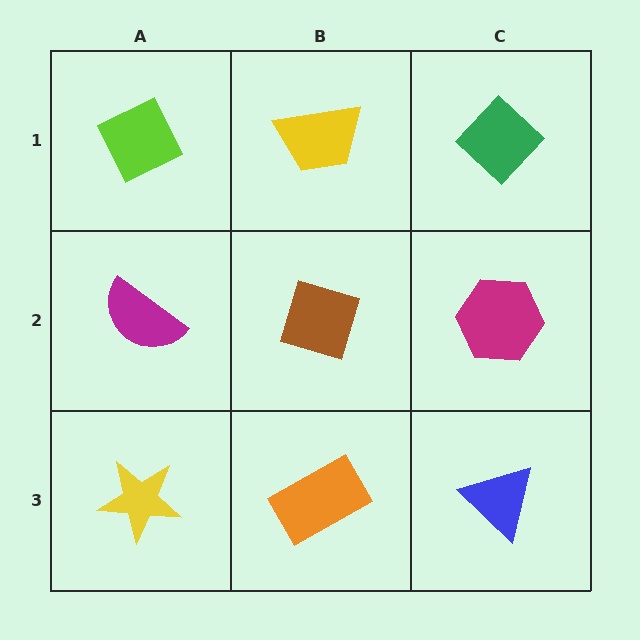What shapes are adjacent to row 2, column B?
A yellow trapezoid (row 1, column B), an orange rectangle (row 3, column B), a magenta semicircle (row 2, column A), a magenta hexagon (row 2, column C).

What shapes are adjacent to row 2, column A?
A lime diamond (row 1, column A), a yellow star (row 3, column A), a brown diamond (row 2, column B).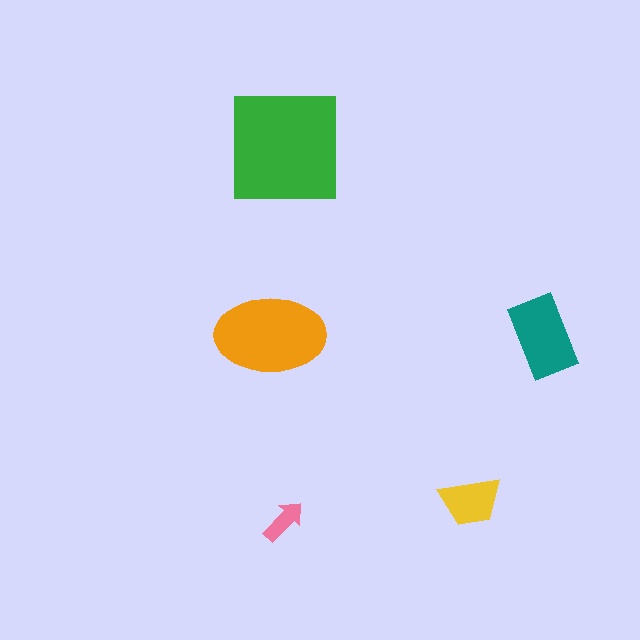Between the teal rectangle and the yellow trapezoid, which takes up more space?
The teal rectangle.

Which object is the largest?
The green square.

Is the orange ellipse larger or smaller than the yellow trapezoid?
Larger.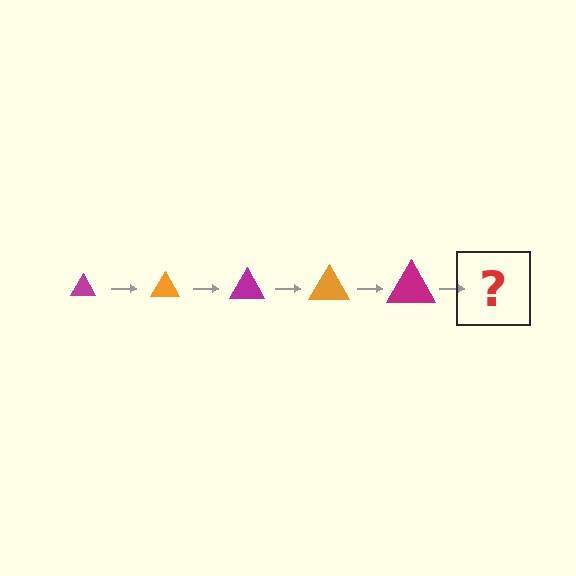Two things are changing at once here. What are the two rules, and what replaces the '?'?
The two rules are that the triangle grows larger each step and the color cycles through magenta and orange. The '?' should be an orange triangle, larger than the previous one.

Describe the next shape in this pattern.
It should be an orange triangle, larger than the previous one.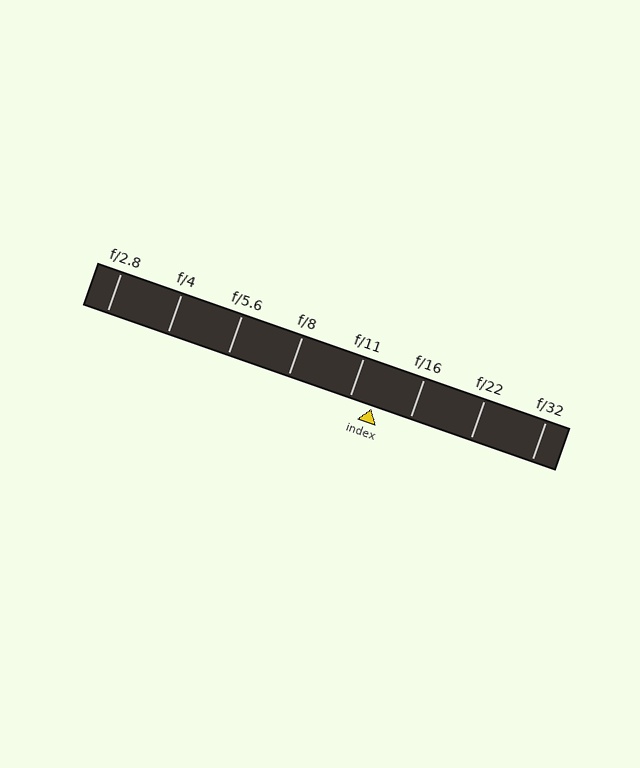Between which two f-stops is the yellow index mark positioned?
The index mark is between f/11 and f/16.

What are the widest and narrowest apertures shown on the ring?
The widest aperture shown is f/2.8 and the narrowest is f/32.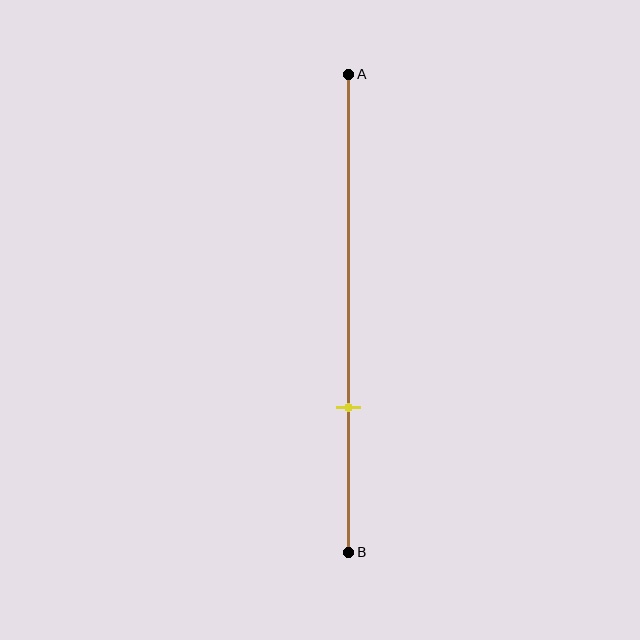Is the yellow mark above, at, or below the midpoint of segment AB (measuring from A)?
The yellow mark is below the midpoint of segment AB.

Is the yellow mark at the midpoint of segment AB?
No, the mark is at about 70% from A, not at the 50% midpoint.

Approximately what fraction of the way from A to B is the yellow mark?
The yellow mark is approximately 70% of the way from A to B.